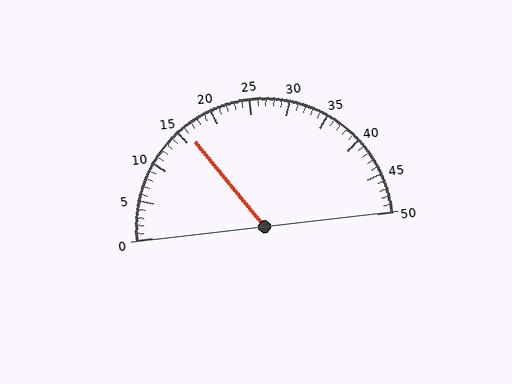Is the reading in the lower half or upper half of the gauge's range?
The reading is in the lower half of the range (0 to 50).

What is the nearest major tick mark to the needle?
The nearest major tick mark is 15.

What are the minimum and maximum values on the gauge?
The gauge ranges from 0 to 50.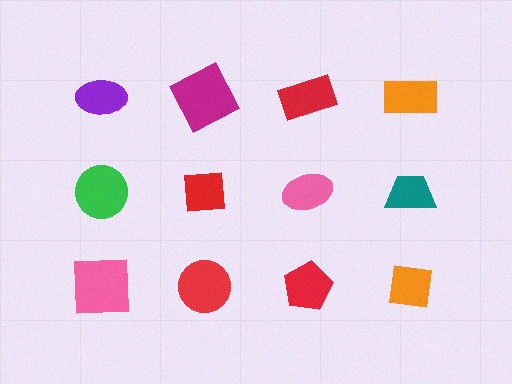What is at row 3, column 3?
A red pentagon.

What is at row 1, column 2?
A magenta square.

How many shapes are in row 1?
4 shapes.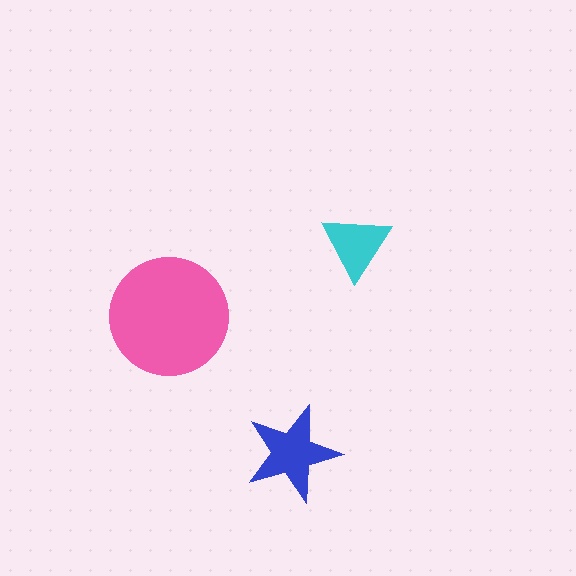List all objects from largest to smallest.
The pink circle, the blue star, the cyan triangle.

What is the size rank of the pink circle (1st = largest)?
1st.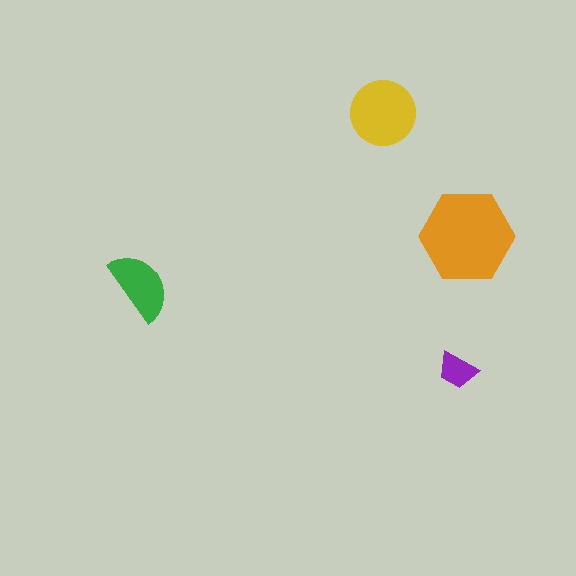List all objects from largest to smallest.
The orange hexagon, the yellow circle, the green semicircle, the purple trapezoid.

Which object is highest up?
The yellow circle is topmost.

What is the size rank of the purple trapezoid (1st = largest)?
4th.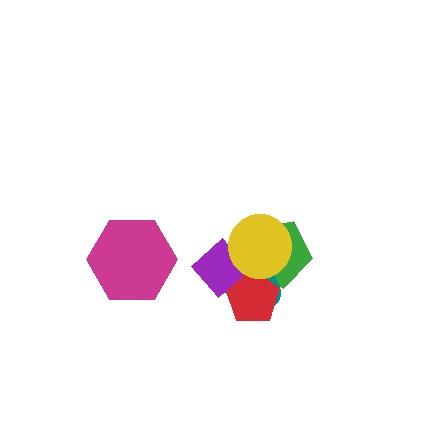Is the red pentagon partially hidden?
Yes, it is partially covered by another shape.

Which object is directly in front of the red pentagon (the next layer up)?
The purple diamond is directly in front of the red pentagon.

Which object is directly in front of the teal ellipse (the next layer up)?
The red pentagon is directly in front of the teal ellipse.